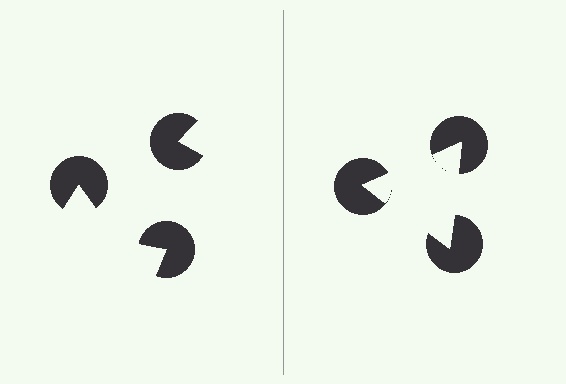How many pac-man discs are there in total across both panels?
6 — 3 on each side.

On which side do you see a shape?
An illusory triangle appears on the right side. On the left side the wedge cuts are rotated, so no coherent shape forms.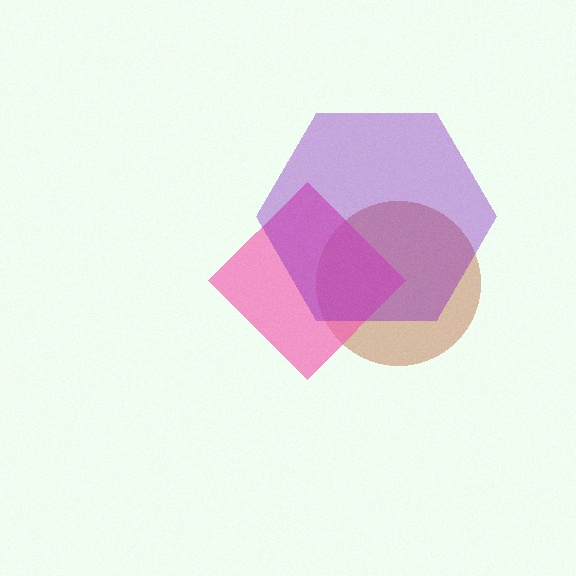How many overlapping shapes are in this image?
There are 3 overlapping shapes in the image.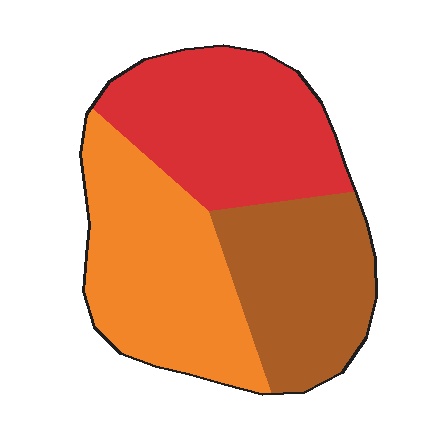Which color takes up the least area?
Brown, at roughly 30%.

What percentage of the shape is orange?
Orange takes up between a quarter and a half of the shape.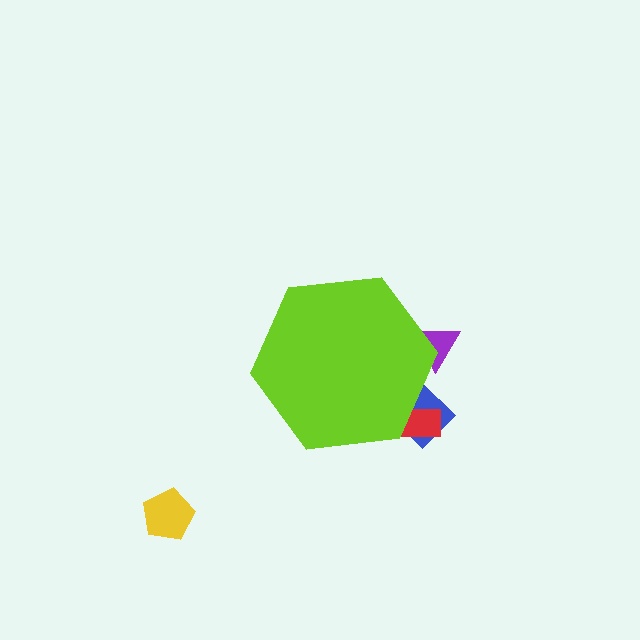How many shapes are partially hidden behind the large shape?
3 shapes are partially hidden.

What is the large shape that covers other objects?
A lime hexagon.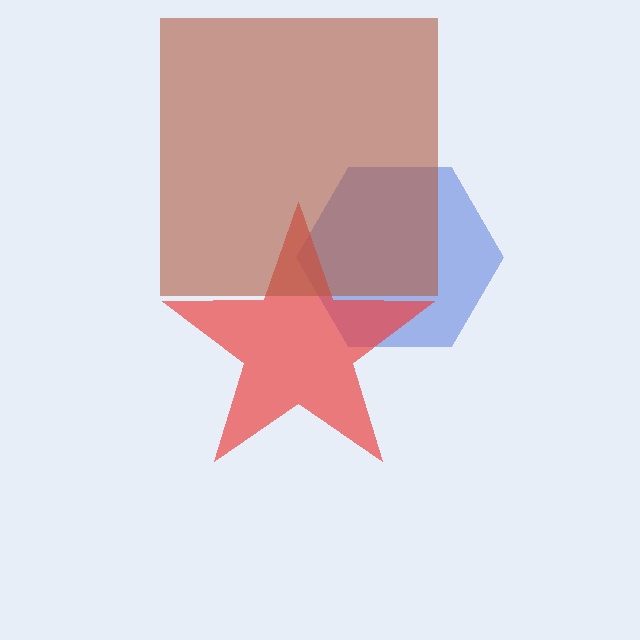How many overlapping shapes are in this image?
There are 3 overlapping shapes in the image.